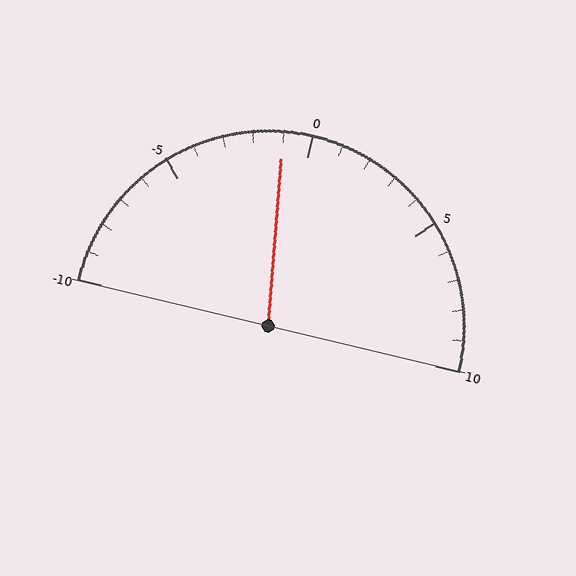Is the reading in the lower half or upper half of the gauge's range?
The reading is in the lower half of the range (-10 to 10).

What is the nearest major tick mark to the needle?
The nearest major tick mark is 0.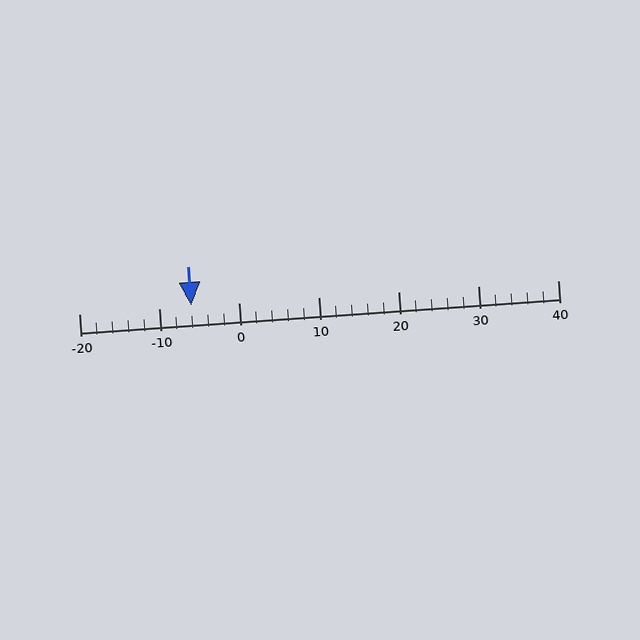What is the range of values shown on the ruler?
The ruler shows values from -20 to 40.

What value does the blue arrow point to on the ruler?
The blue arrow points to approximately -6.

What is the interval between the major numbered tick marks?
The major tick marks are spaced 10 units apart.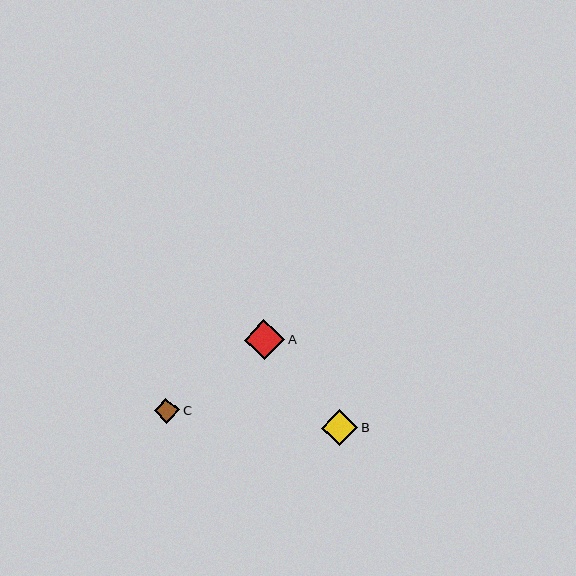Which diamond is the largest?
Diamond A is the largest with a size of approximately 40 pixels.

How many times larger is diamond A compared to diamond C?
Diamond A is approximately 1.6 times the size of diamond C.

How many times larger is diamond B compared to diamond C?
Diamond B is approximately 1.4 times the size of diamond C.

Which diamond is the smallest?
Diamond C is the smallest with a size of approximately 25 pixels.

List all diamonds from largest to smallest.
From largest to smallest: A, B, C.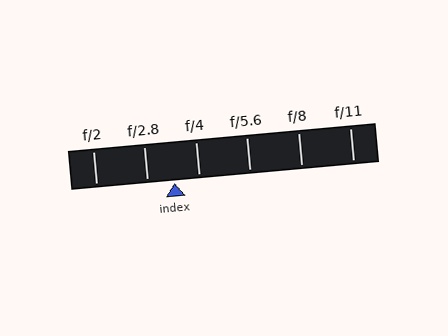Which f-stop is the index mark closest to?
The index mark is closest to f/4.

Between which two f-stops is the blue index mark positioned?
The index mark is between f/2.8 and f/4.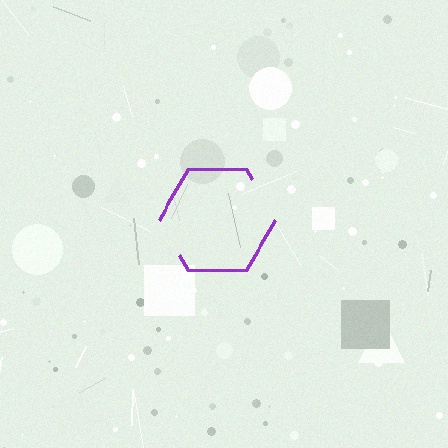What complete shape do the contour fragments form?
The contour fragments form a hexagon.